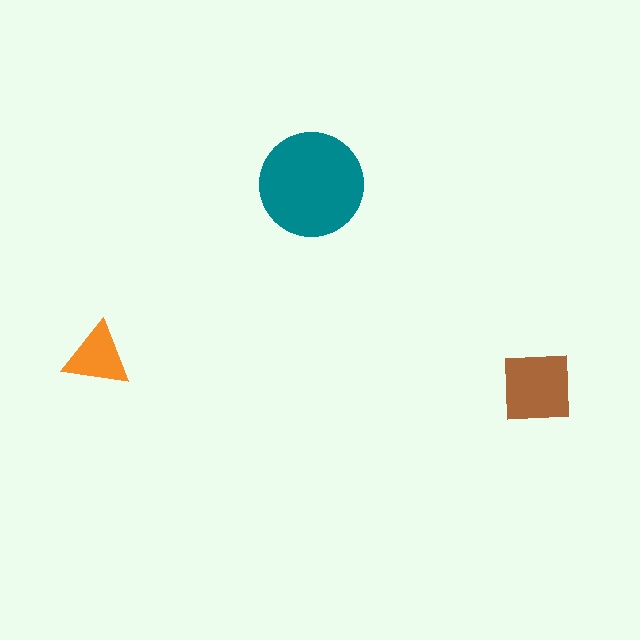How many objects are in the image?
There are 3 objects in the image.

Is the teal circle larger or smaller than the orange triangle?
Larger.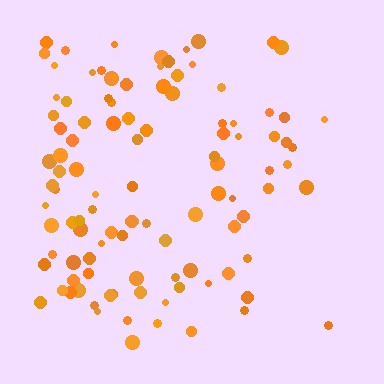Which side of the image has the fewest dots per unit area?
The right.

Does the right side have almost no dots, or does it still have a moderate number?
Still a moderate number, just noticeably fewer than the left.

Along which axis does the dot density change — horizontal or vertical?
Horizontal.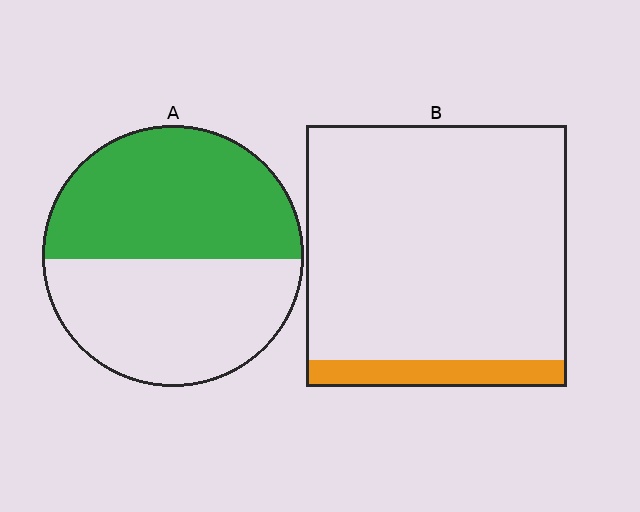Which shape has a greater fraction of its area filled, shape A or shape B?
Shape A.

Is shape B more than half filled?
No.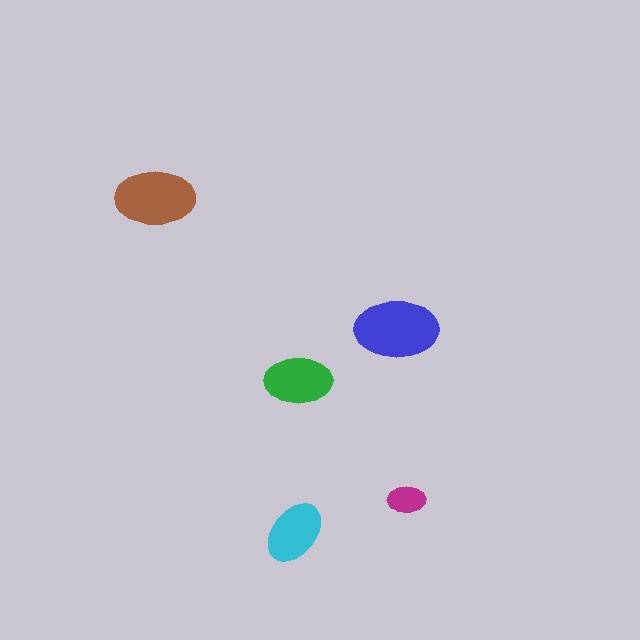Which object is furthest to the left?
The brown ellipse is leftmost.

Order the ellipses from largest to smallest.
the blue one, the brown one, the green one, the cyan one, the magenta one.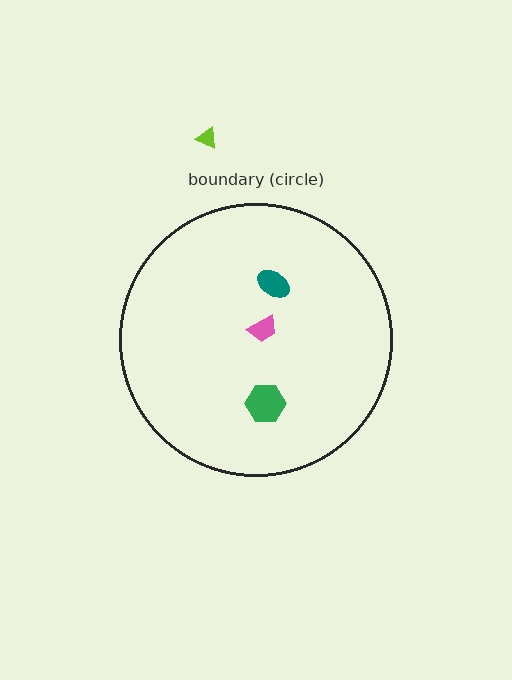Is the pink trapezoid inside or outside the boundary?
Inside.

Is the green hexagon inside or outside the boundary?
Inside.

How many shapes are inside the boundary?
3 inside, 1 outside.